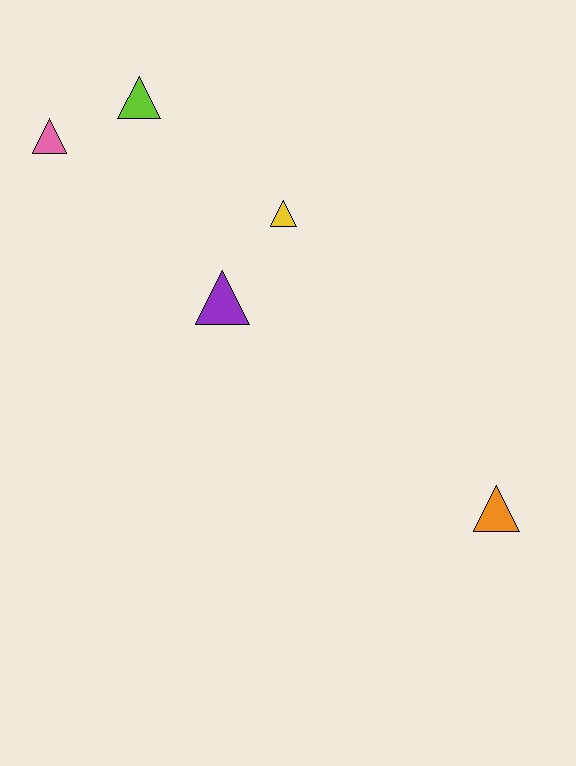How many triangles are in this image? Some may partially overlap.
There are 5 triangles.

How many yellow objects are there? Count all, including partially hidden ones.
There is 1 yellow object.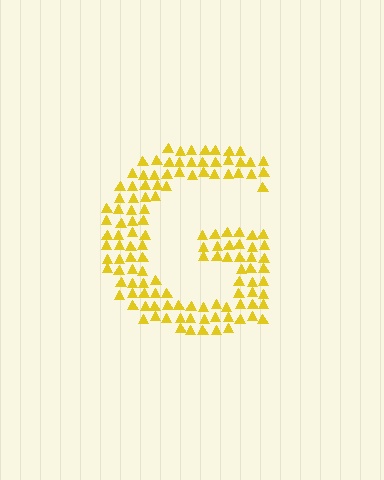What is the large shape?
The large shape is the letter G.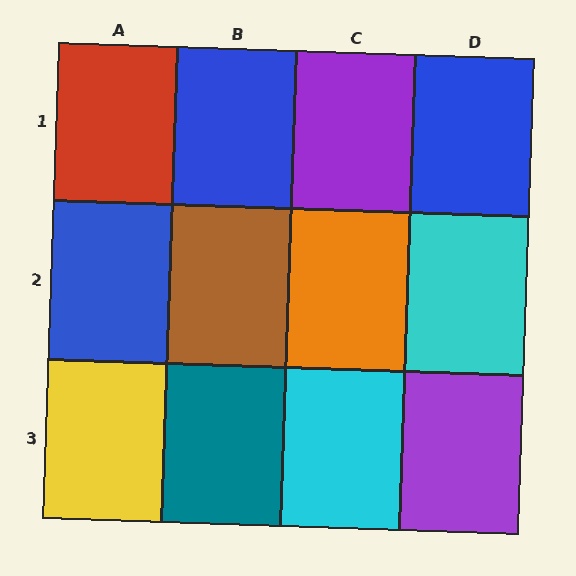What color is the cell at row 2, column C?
Orange.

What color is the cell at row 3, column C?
Cyan.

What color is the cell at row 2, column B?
Brown.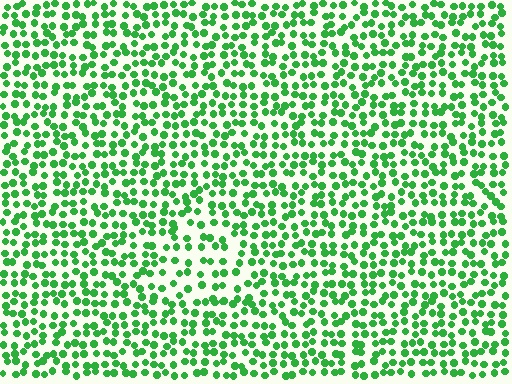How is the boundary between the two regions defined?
The boundary is defined by a change in element density (approximately 1.5x ratio). All elements are the same color, size, and shape.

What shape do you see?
I see a triangle.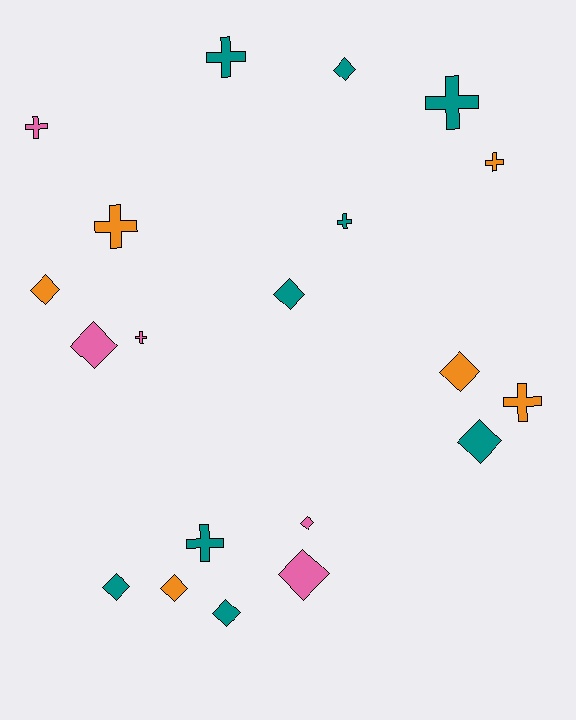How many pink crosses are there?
There are 2 pink crosses.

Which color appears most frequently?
Teal, with 9 objects.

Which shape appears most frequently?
Diamond, with 11 objects.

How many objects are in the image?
There are 20 objects.